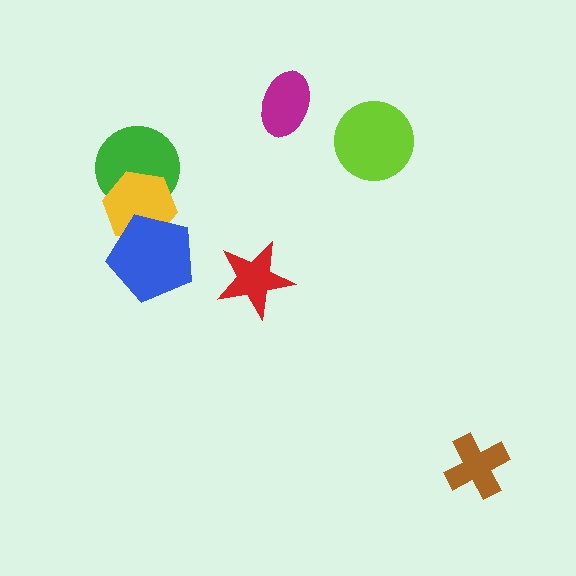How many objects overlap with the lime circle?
0 objects overlap with the lime circle.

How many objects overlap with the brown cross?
0 objects overlap with the brown cross.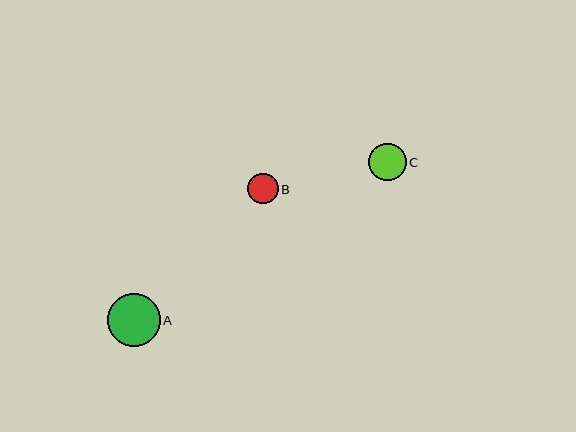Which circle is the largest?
Circle A is the largest with a size of approximately 53 pixels.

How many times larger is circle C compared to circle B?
Circle C is approximately 1.2 times the size of circle B.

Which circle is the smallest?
Circle B is the smallest with a size of approximately 30 pixels.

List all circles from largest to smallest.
From largest to smallest: A, C, B.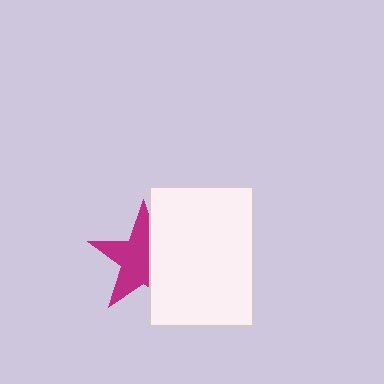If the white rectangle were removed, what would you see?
You would see the complete magenta star.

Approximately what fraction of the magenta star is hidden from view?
Roughly 39% of the magenta star is hidden behind the white rectangle.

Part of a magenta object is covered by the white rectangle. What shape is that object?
It is a star.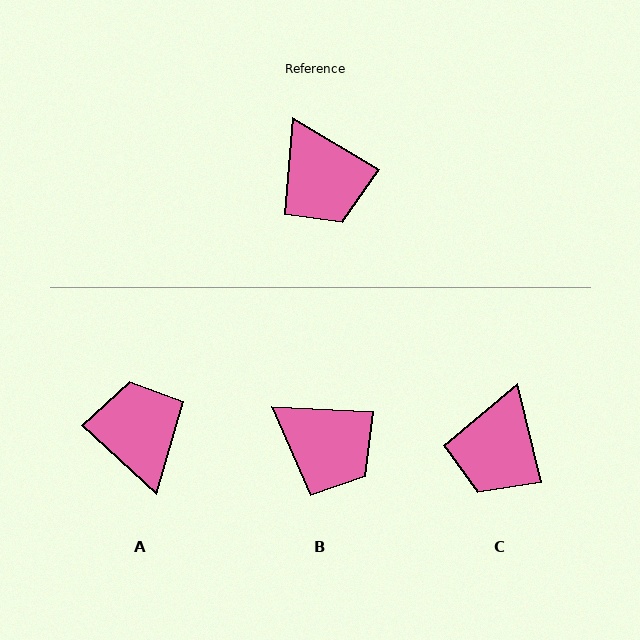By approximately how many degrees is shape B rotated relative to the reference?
Approximately 28 degrees counter-clockwise.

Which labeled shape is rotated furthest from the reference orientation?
A, about 168 degrees away.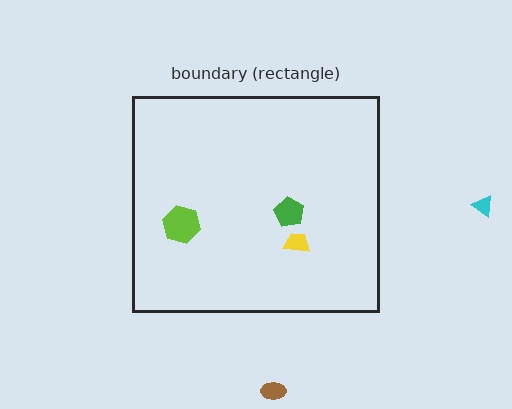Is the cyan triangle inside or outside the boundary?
Outside.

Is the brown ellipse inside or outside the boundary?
Outside.